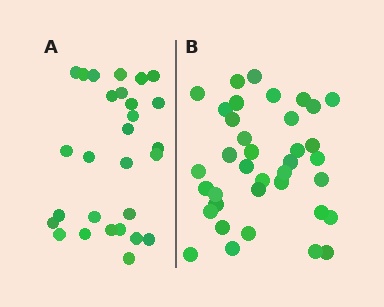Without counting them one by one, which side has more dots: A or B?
Region B (the right region) has more dots.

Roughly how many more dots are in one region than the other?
Region B has roughly 8 or so more dots than region A.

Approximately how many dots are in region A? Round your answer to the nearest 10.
About 30 dots. (The exact count is 28, which rounds to 30.)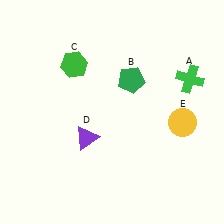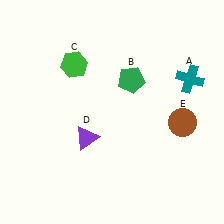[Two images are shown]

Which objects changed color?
A changed from green to teal. E changed from yellow to brown.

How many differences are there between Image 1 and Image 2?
There are 2 differences between the two images.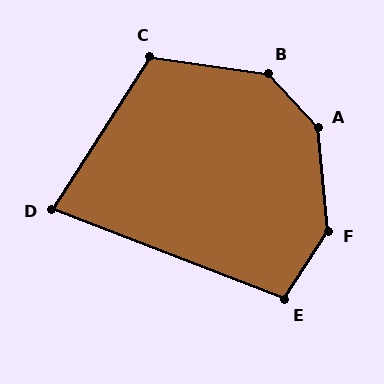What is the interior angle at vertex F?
Approximately 142 degrees (obtuse).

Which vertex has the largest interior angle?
A, at approximately 143 degrees.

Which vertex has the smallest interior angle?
D, at approximately 78 degrees.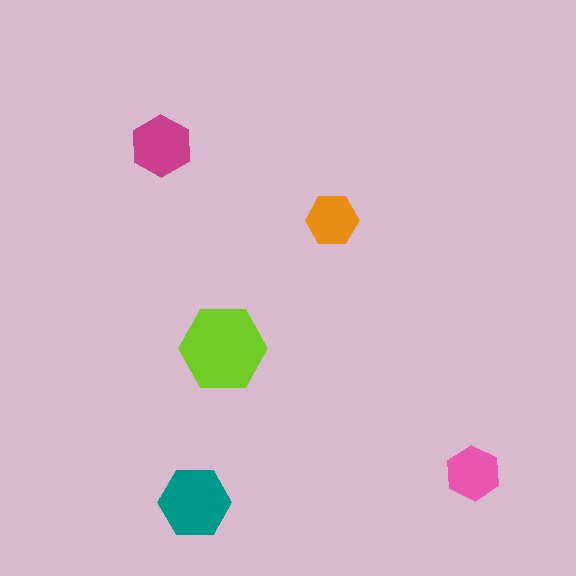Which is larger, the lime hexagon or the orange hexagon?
The lime one.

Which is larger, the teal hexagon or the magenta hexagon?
The teal one.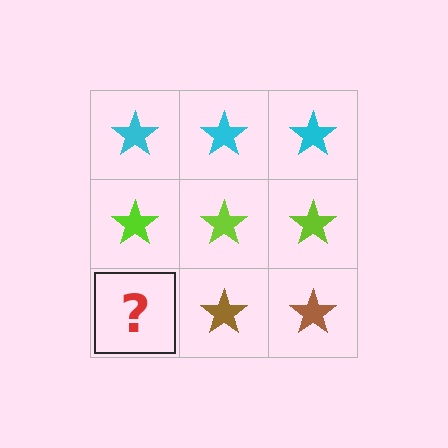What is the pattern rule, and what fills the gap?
The rule is that each row has a consistent color. The gap should be filled with a brown star.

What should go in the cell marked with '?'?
The missing cell should contain a brown star.